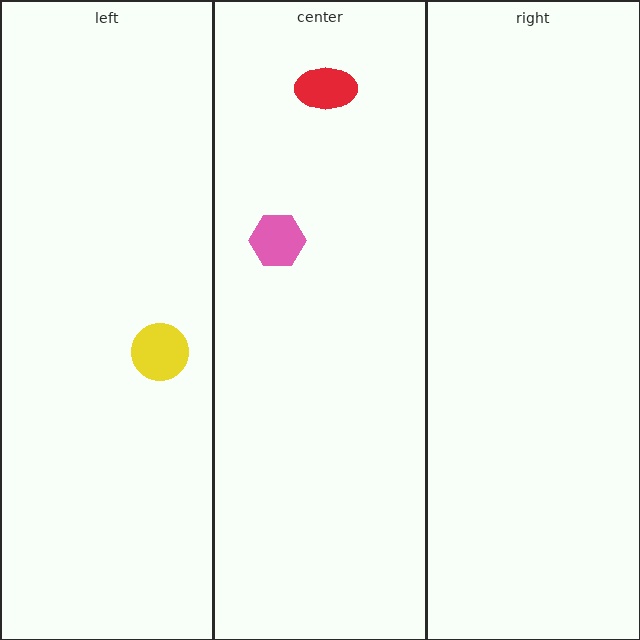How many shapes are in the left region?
1.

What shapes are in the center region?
The red ellipse, the pink hexagon.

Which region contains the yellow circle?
The left region.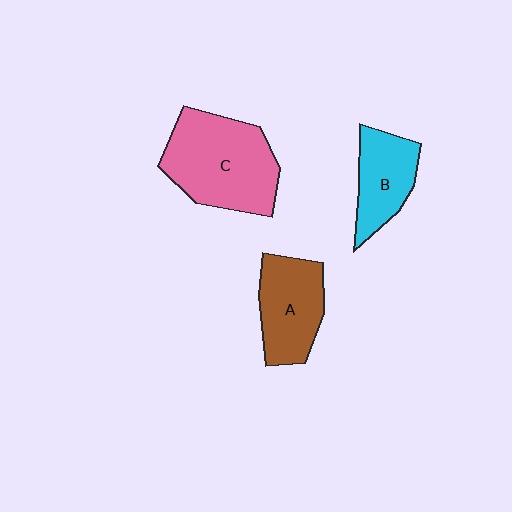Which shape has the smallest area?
Shape B (cyan).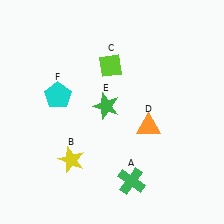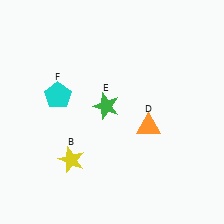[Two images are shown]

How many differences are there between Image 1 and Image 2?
There are 2 differences between the two images.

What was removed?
The lime diamond (C), the green cross (A) were removed in Image 2.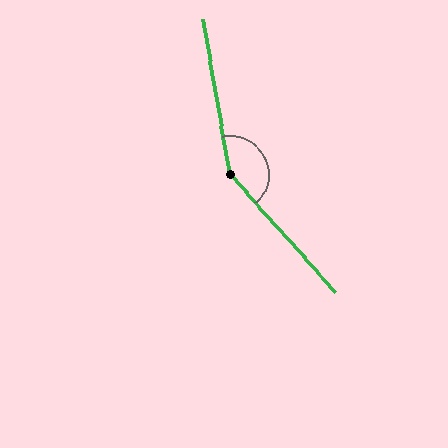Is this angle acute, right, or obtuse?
It is obtuse.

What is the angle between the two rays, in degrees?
Approximately 148 degrees.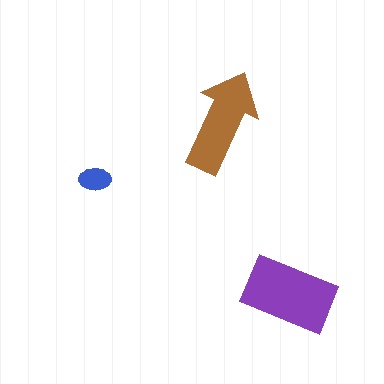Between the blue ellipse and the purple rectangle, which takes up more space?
The purple rectangle.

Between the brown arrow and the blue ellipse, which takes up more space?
The brown arrow.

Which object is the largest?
The purple rectangle.